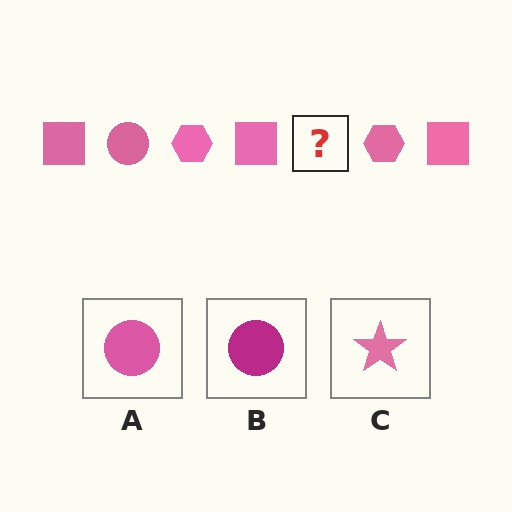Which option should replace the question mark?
Option A.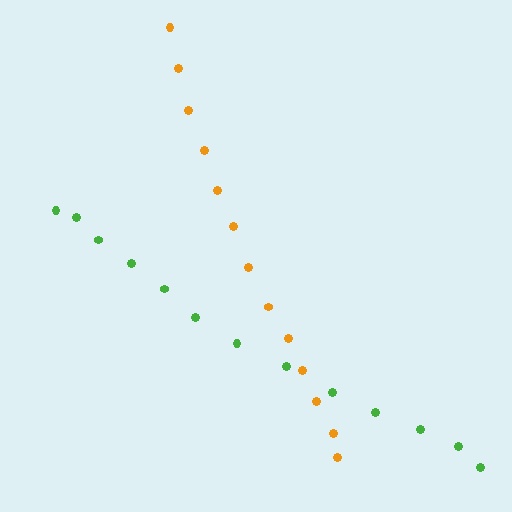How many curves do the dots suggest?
There are 2 distinct paths.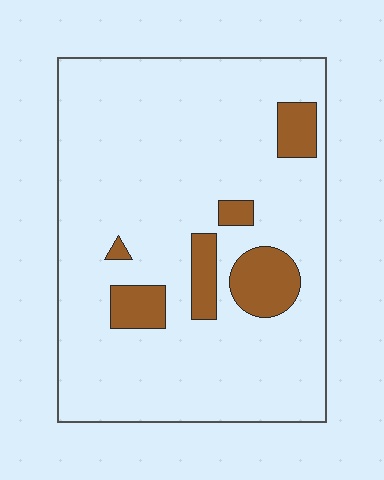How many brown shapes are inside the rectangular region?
6.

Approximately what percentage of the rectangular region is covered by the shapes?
Approximately 10%.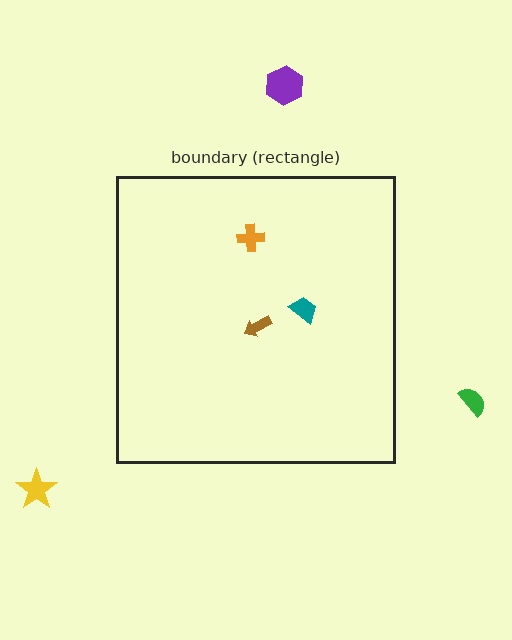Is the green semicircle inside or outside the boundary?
Outside.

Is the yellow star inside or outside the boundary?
Outside.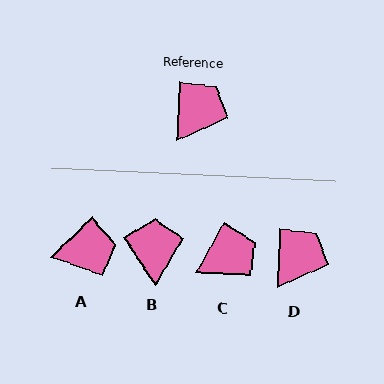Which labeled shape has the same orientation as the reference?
D.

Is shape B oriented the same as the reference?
No, it is off by about 36 degrees.